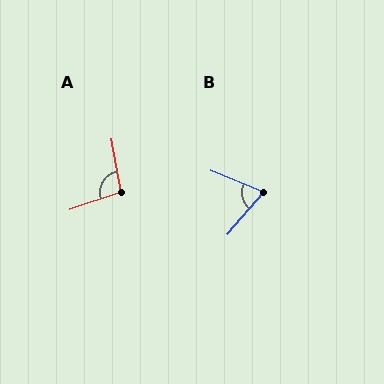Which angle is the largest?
A, at approximately 98 degrees.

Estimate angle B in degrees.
Approximately 72 degrees.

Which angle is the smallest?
B, at approximately 72 degrees.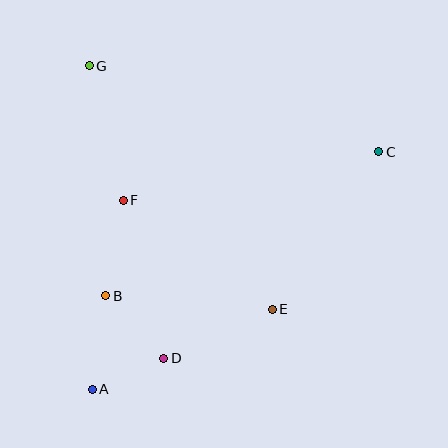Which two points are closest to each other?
Points A and D are closest to each other.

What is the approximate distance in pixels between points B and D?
The distance between B and D is approximately 85 pixels.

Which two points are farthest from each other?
Points A and C are farthest from each other.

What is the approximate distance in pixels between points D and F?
The distance between D and F is approximately 163 pixels.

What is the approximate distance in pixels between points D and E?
The distance between D and E is approximately 119 pixels.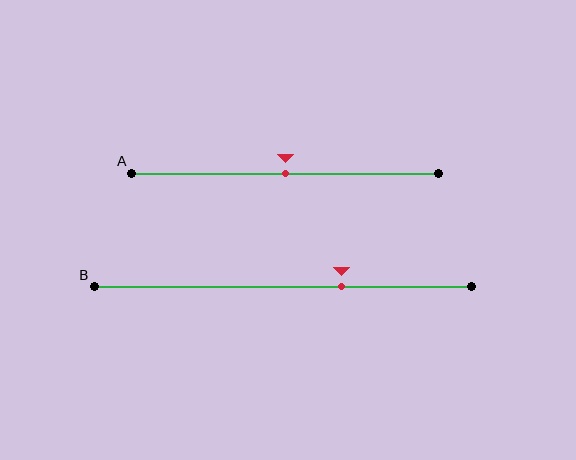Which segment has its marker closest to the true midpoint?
Segment A has its marker closest to the true midpoint.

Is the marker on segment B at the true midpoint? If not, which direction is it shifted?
No, the marker on segment B is shifted to the right by about 15% of the segment length.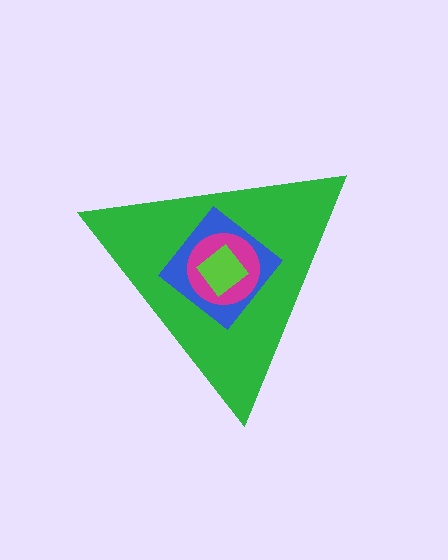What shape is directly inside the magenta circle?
The lime diamond.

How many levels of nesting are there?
4.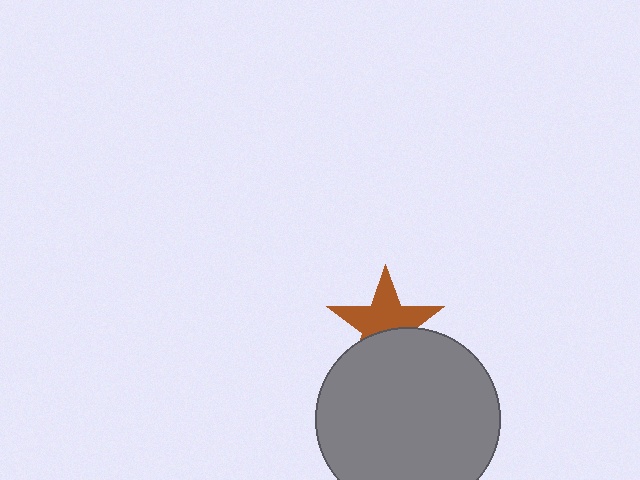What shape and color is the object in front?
The object in front is a gray circle.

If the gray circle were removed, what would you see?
You would see the complete brown star.